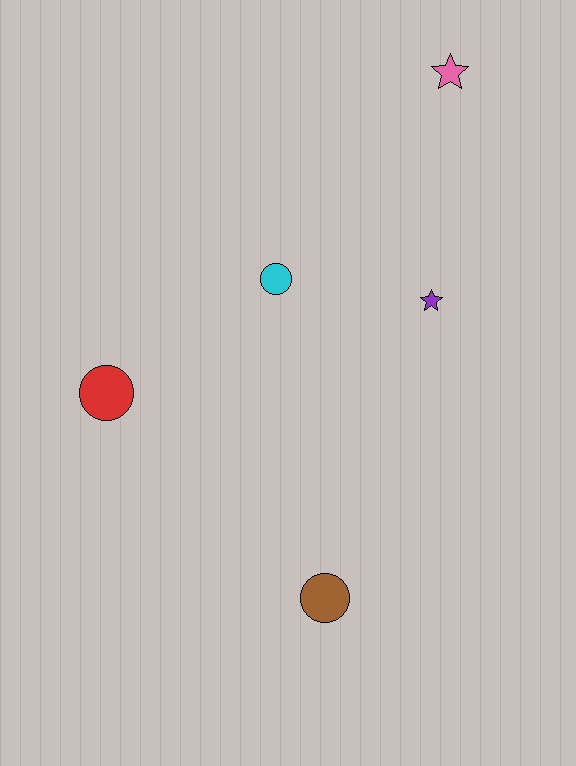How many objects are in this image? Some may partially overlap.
There are 5 objects.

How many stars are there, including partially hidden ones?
There are 2 stars.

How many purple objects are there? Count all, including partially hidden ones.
There is 1 purple object.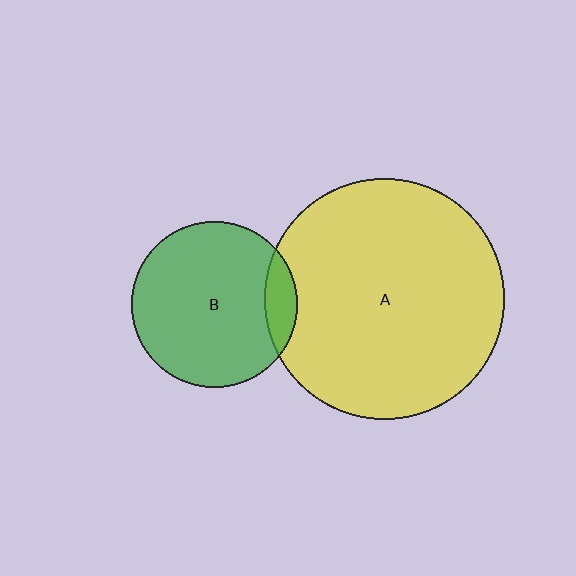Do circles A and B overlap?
Yes.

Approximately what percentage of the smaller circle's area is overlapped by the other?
Approximately 10%.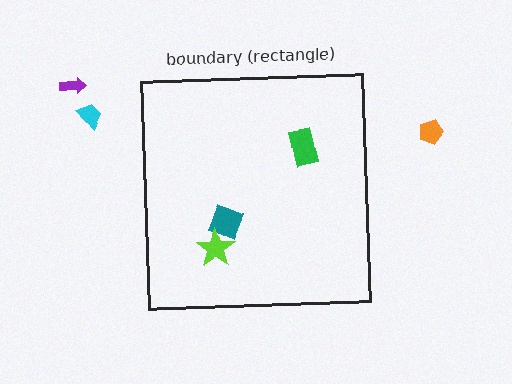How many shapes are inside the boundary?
3 inside, 3 outside.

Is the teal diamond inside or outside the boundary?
Inside.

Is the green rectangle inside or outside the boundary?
Inside.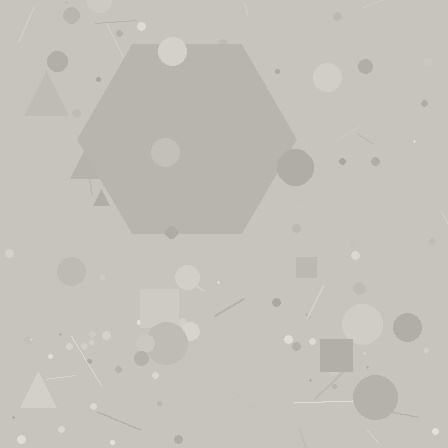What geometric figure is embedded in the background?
A hexagon is embedded in the background.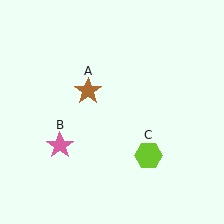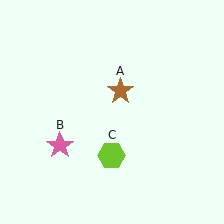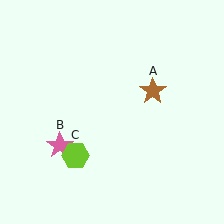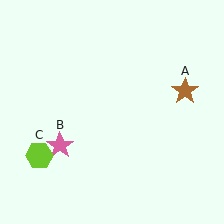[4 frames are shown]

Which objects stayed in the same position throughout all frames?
Pink star (object B) remained stationary.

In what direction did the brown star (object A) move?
The brown star (object A) moved right.